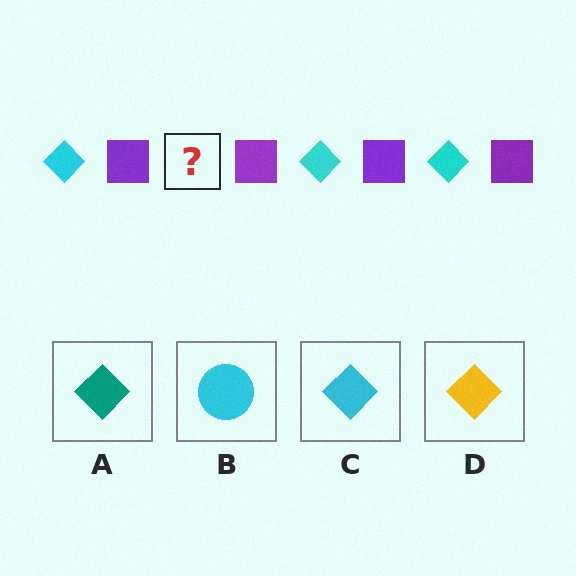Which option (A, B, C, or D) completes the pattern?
C.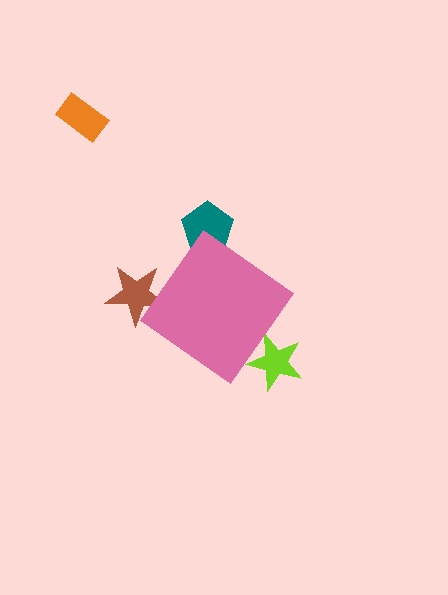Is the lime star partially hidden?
Yes, the lime star is partially hidden behind the pink diamond.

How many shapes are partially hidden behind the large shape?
3 shapes are partially hidden.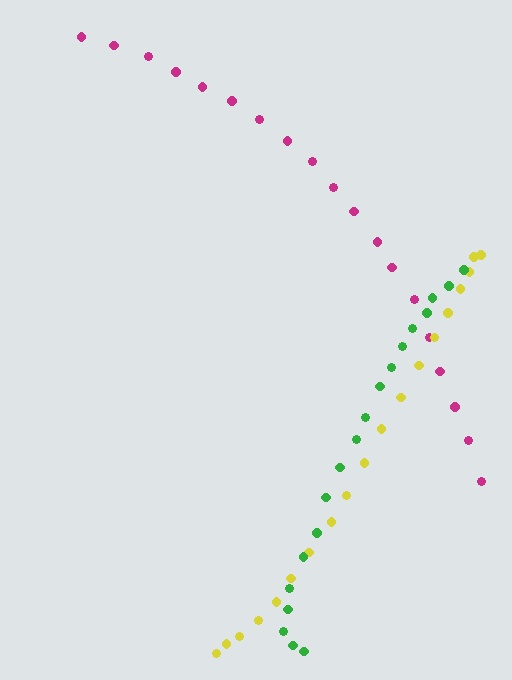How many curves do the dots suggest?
There are 3 distinct paths.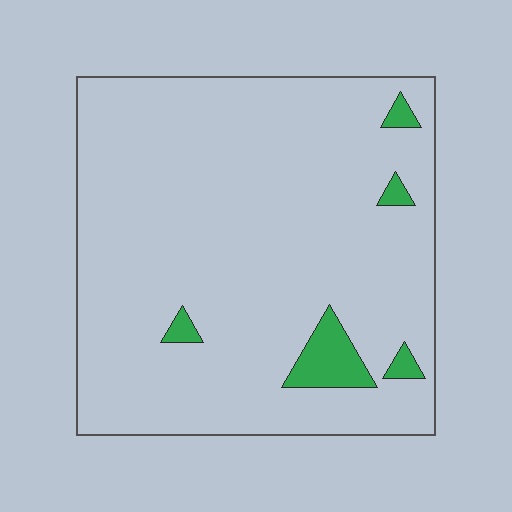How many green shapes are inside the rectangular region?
5.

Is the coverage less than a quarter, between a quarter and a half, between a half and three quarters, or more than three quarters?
Less than a quarter.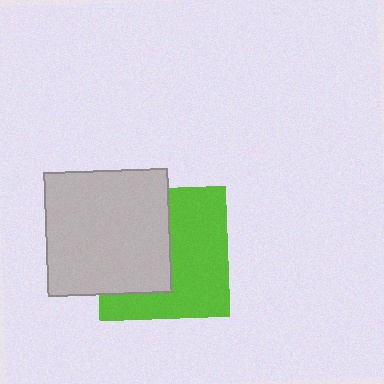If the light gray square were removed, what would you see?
You would see the complete lime square.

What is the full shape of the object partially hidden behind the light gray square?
The partially hidden object is a lime square.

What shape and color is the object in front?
The object in front is a light gray square.